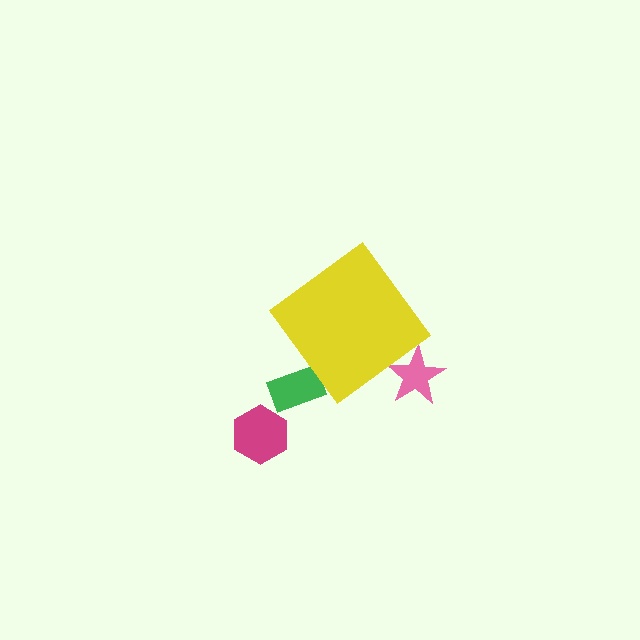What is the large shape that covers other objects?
A yellow diamond.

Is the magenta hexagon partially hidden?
No, the magenta hexagon is fully visible.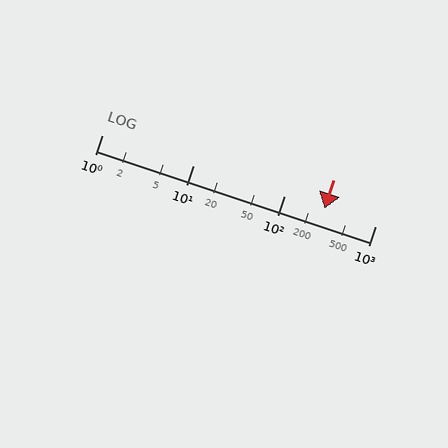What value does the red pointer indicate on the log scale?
The pointer indicates approximately 280.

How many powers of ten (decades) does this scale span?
The scale spans 3 decades, from 1 to 1000.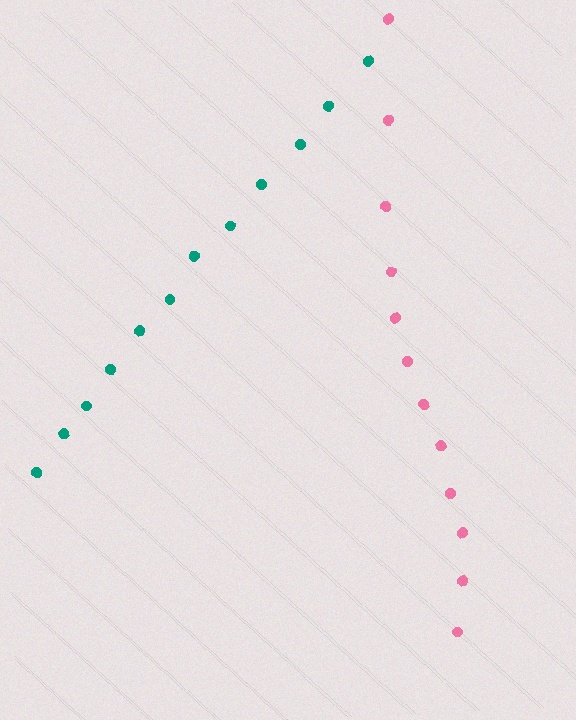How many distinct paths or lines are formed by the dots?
There are 2 distinct paths.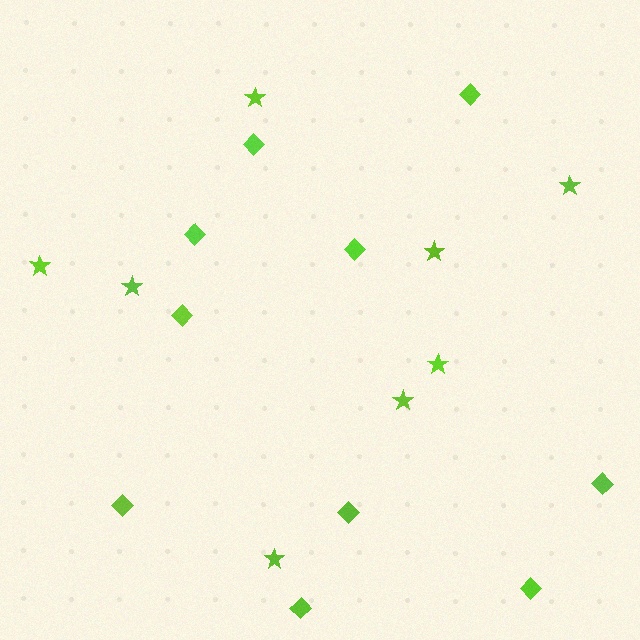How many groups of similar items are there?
There are 2 groups: one group of diamonds (10) and one group of stars (8).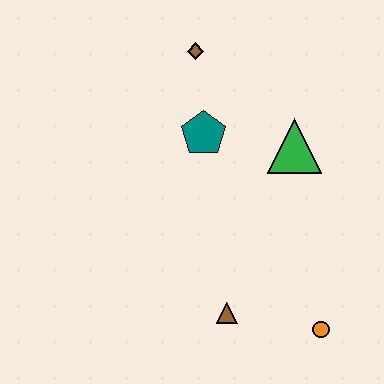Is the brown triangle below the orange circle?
No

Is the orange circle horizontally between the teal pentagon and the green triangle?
No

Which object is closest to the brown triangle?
The orange circle is closest to the brown triangle.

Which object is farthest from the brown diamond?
The orange circle is farthest from the brown diamond.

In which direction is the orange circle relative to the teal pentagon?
The orange circle is below the teal pentagon.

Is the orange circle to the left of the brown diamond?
No